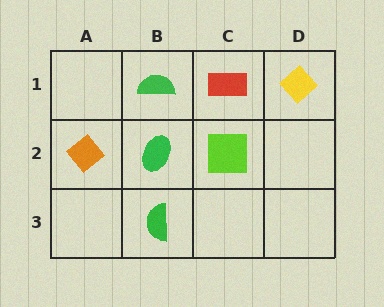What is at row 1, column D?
A yellow diamond.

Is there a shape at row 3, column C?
No, that cell is empty.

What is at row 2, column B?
A green ellipse.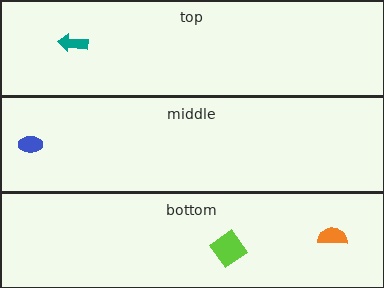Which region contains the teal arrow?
The top region.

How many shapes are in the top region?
1.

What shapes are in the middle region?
The blue ellipse.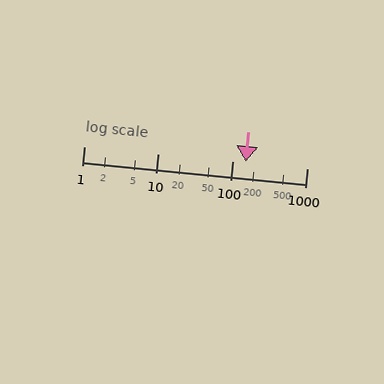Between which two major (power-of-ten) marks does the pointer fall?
The pointer is between 100 and 1000.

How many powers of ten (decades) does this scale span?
The scale spans 3 decades, from 1 to 1000.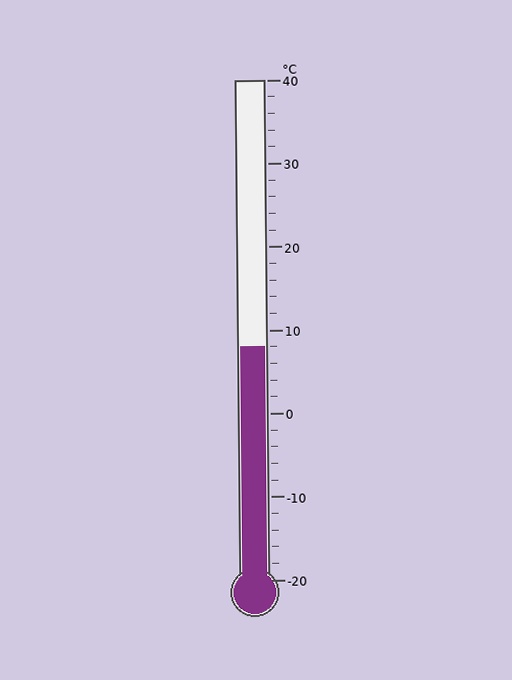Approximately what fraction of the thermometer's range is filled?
The thermometer is filled to approximately 45% of its range.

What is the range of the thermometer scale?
The thermometer scale ranges from -20°C to 40°C.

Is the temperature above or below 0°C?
The temperature is above 0°C.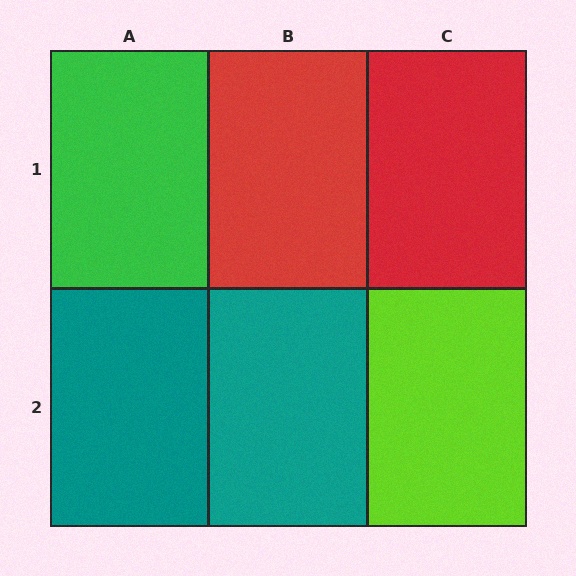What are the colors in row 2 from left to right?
Teal, teal, lime.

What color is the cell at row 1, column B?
Red.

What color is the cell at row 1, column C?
Red.